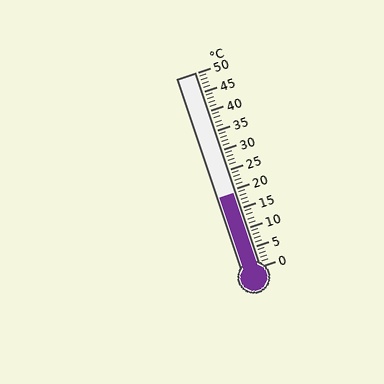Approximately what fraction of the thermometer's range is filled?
The thermometer is filled to approximately 40% of its range.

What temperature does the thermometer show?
The thermometer shows approximately 19°C.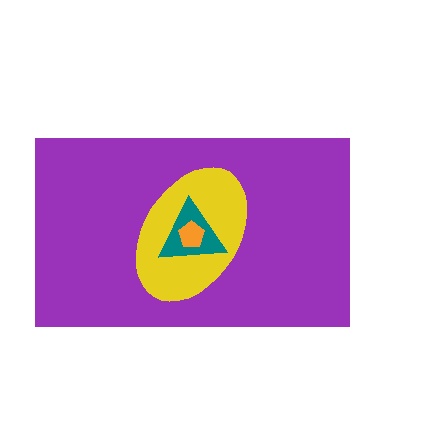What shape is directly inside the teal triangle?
The orange pentagon.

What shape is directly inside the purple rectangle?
The yellow ellipse.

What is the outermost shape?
The purple rectangle.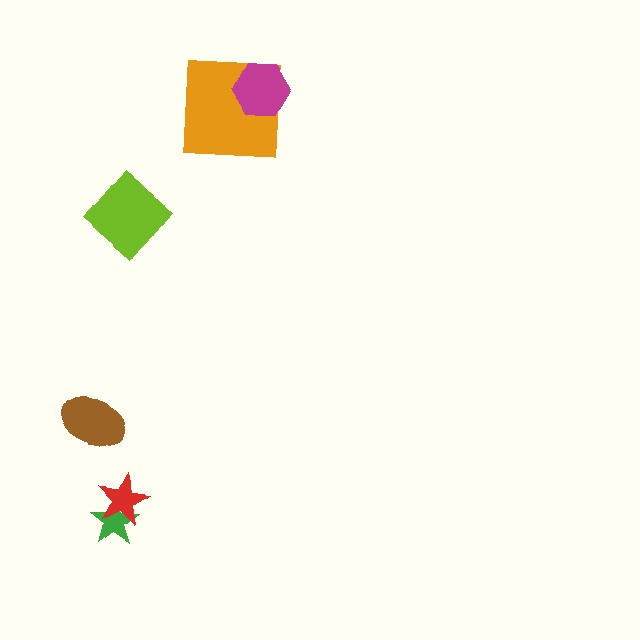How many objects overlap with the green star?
1 object overlaps with the green star.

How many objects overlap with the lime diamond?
0 objects overlap with the lime diamond.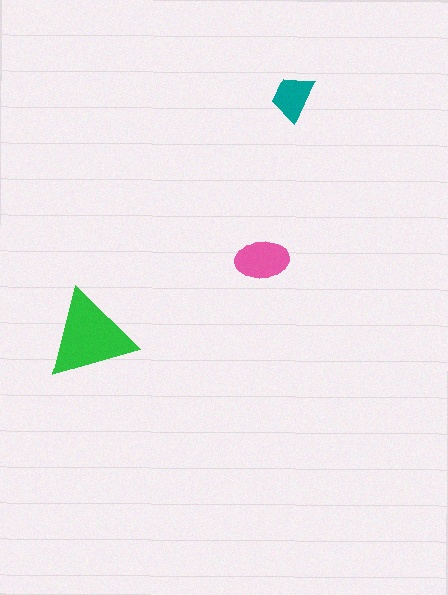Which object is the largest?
The green triangle.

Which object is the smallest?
The teal trapezoid.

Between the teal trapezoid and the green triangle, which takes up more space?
The green triangle.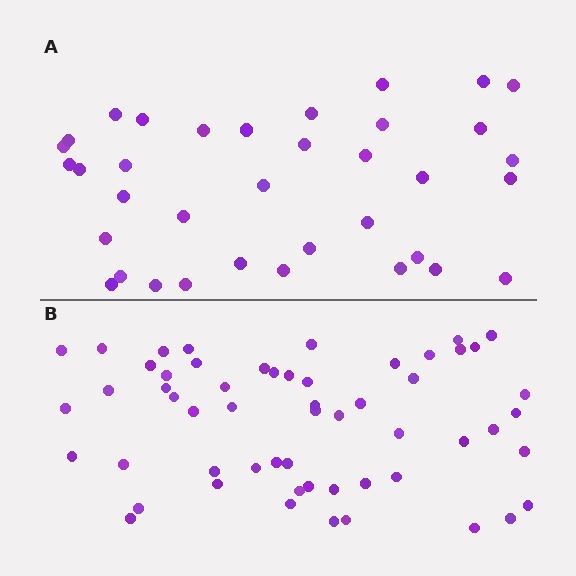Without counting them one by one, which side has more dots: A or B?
Region B (the bottom region) has more dots.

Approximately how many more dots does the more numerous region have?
Region B has approximately 20 more dots than region A.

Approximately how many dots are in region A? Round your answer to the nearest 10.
About 40 dots. (The exact count is 36, which rounds to 40.)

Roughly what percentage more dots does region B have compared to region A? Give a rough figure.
About 55% more.